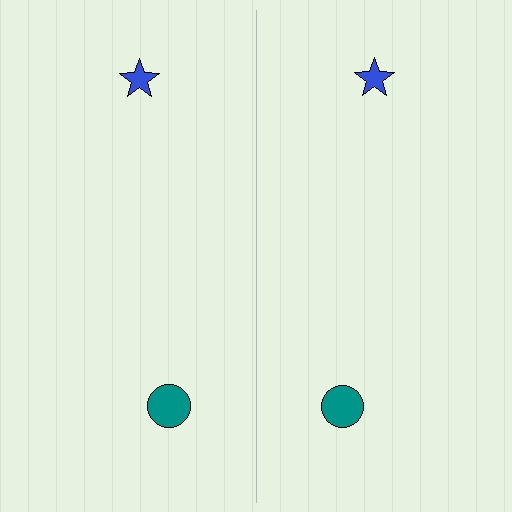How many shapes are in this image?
There are 4 shapes in this image.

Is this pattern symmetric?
Yes, this pattern has bilateral (reflection) symmetry.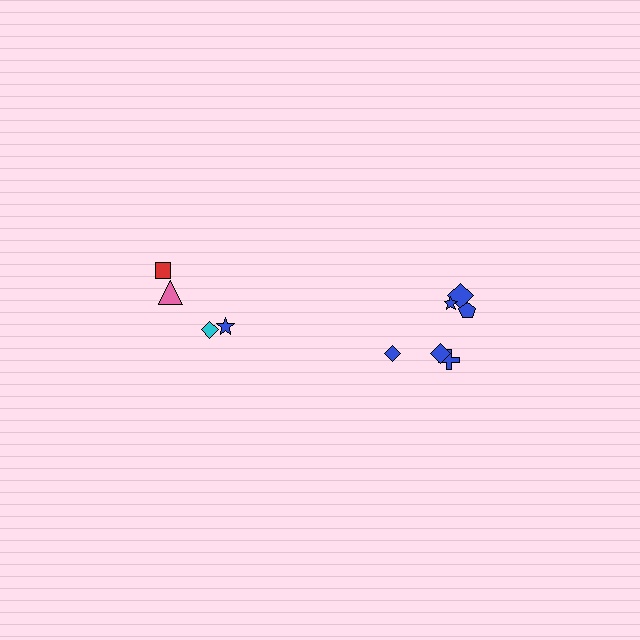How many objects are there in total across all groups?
There are 10 objects.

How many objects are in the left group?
There are 4 objects.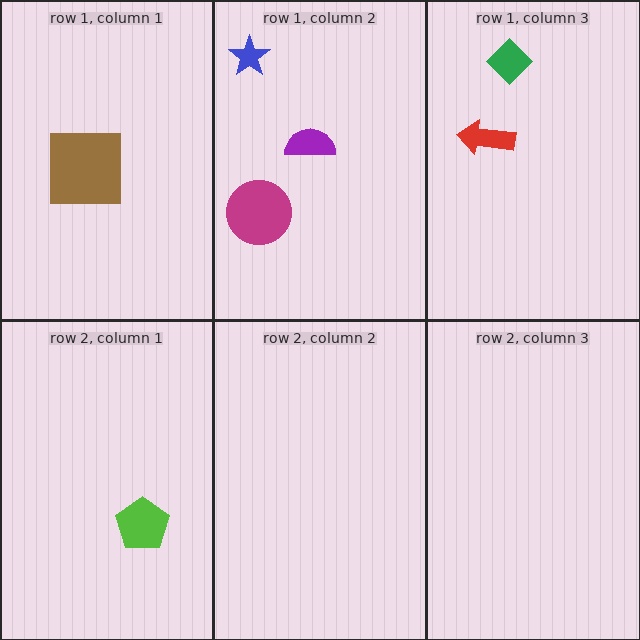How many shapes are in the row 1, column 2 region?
3.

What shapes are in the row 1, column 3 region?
The red arrow, the green diamond.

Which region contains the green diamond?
The row 1, column 3 region.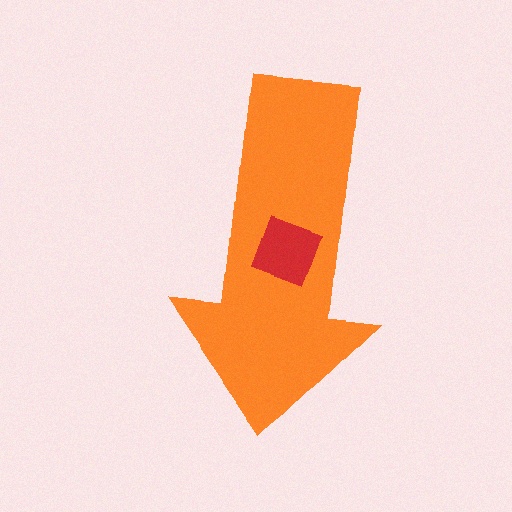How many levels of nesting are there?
2.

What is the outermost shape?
The orange arrow.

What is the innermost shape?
The red square.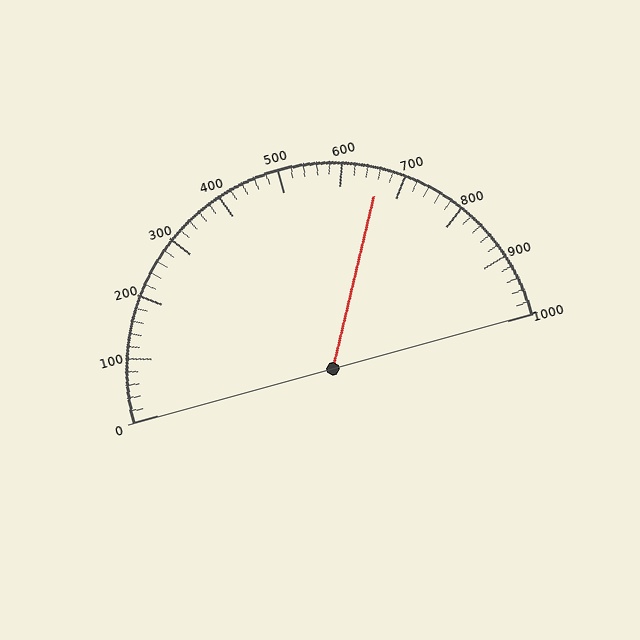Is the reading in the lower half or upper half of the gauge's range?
The reading is in the upper half of the range (0 to 1000).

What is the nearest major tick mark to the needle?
The nearest major tick mark is 700.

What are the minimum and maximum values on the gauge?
The gauge ranges from 0 to 1000.